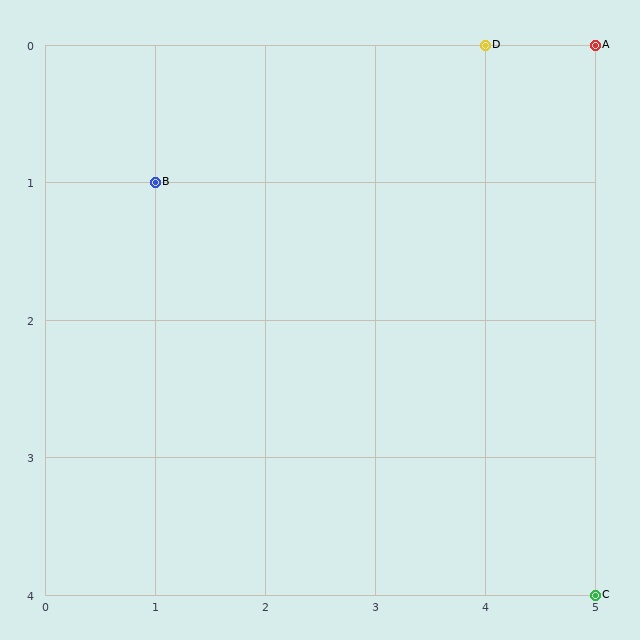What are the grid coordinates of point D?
Point D is at grid coordinates (4, 0).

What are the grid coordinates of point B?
Point B is at grid coordinates (1, 1).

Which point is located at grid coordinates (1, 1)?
Point B is at (1, 1).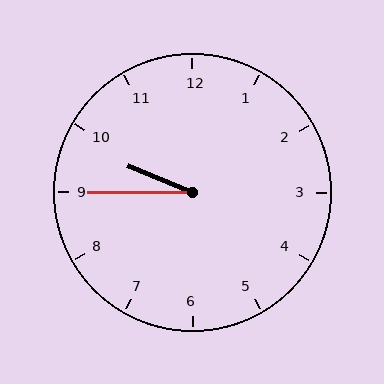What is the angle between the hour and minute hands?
Approximately 22 degrees.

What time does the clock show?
9:45.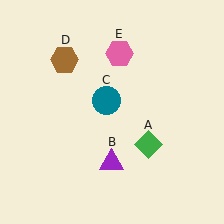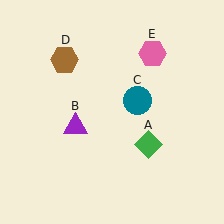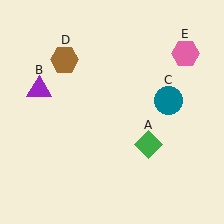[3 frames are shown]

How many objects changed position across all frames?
3 objects changed position: purple triangle (object B), teal circle (object C), pink hexagon (object E).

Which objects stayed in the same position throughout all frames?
Green diamond (object A) and brown hexagon (object D) remained stationary.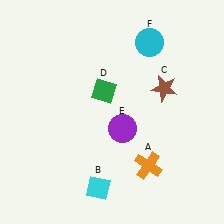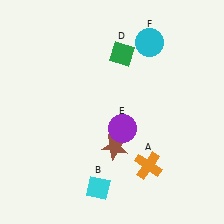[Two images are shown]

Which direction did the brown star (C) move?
The brown star (C) moved down.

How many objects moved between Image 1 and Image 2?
2 objects moved between the two images.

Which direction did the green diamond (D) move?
The green diamond (D) moved up.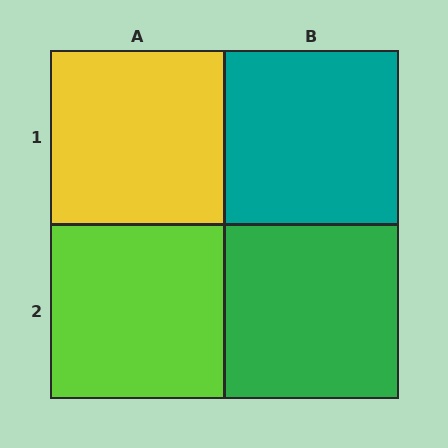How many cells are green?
1 cell is green.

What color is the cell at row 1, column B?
Teal.